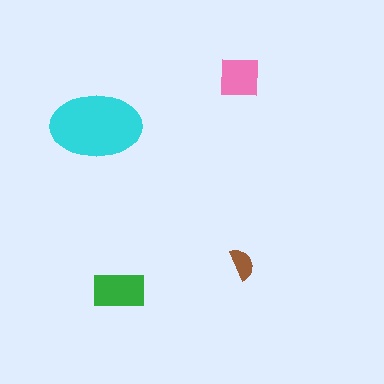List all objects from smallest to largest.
The brown semicircle, the pink square, the green rectangle, the cyan ellipse.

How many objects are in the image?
There are 4 objects in the image.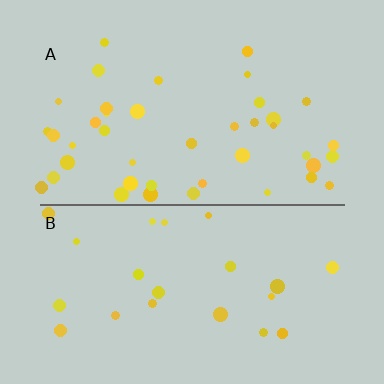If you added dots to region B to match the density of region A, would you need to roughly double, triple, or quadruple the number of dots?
Approximately double.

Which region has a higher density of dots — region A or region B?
A (the top).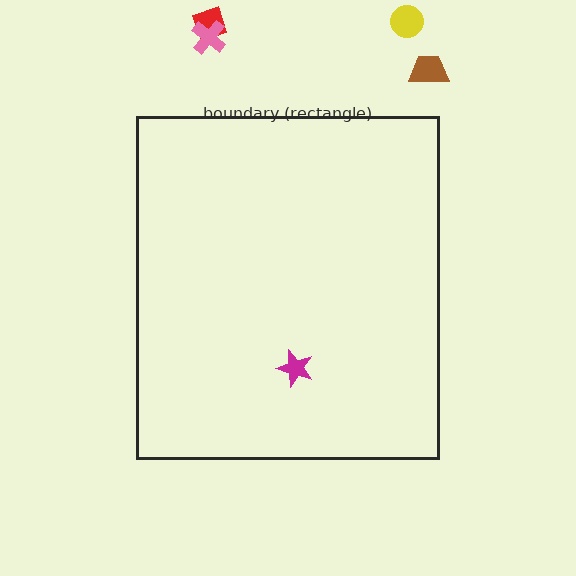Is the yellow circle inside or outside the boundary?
Outside.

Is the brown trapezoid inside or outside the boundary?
Outside.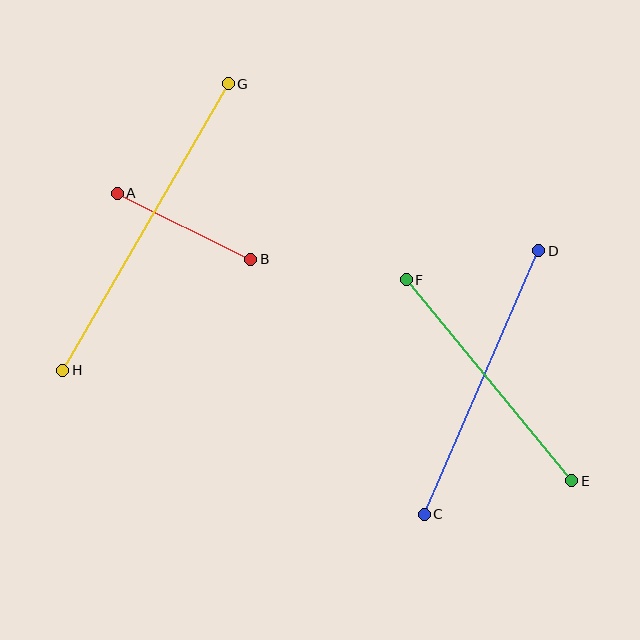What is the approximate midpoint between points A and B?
The midpoint is at approximately (184, 226) pixels.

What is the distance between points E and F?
The distance is approximately 260 pixels.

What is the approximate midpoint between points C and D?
The midpoint is at approximately (482, 383) pixels.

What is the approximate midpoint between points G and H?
The midpoint is at approximately (146, 227) pixels.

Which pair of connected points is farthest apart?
Points G and H are farthest apart.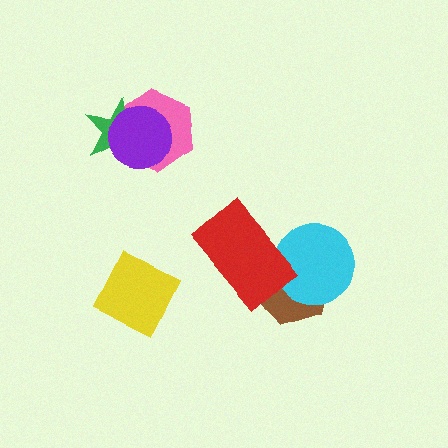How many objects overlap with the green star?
2 objects overlap with the green star.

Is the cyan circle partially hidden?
Yes, it is partially covered by another shape.